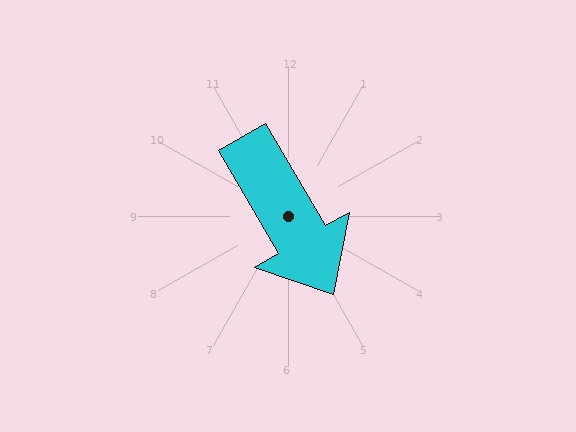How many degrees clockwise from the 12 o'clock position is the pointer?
Approximately 150 degrees.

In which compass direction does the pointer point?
Southeast.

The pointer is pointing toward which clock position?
Roughly 5 o'clock.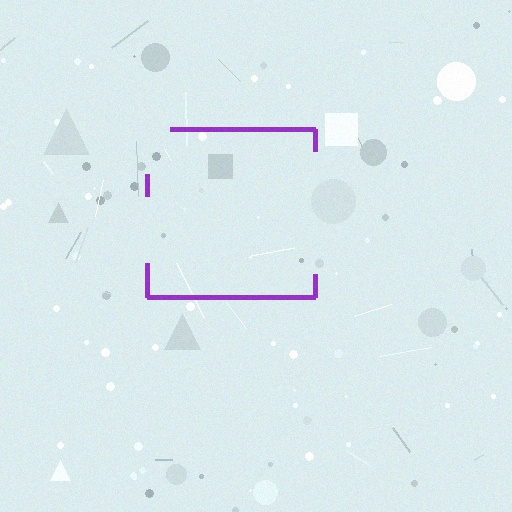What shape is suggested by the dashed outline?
The dashed outline suggests a square.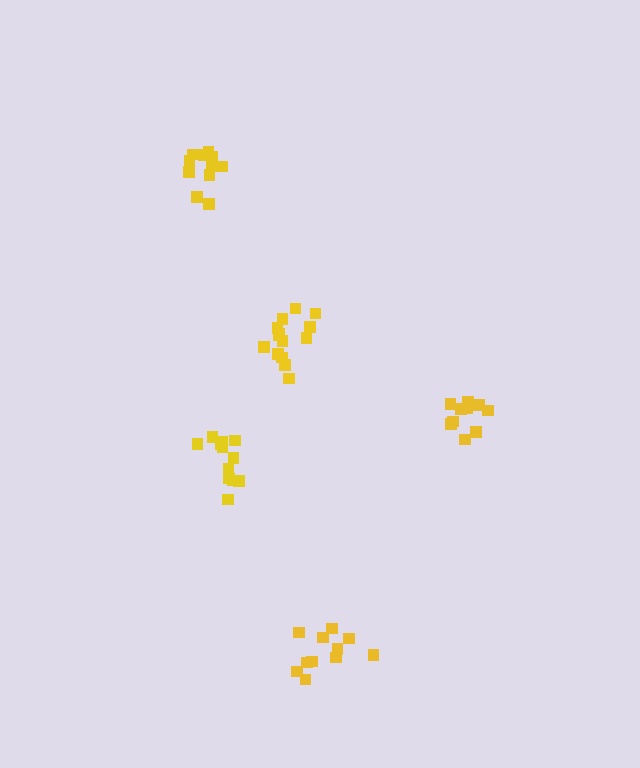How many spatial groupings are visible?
There are 5 spatial groupings.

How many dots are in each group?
Group 1: 12 dots, Group 2: 11 dots, Group 3: 11 dots, Group 4: 10 dots, Group 5: 14 dots (58 total).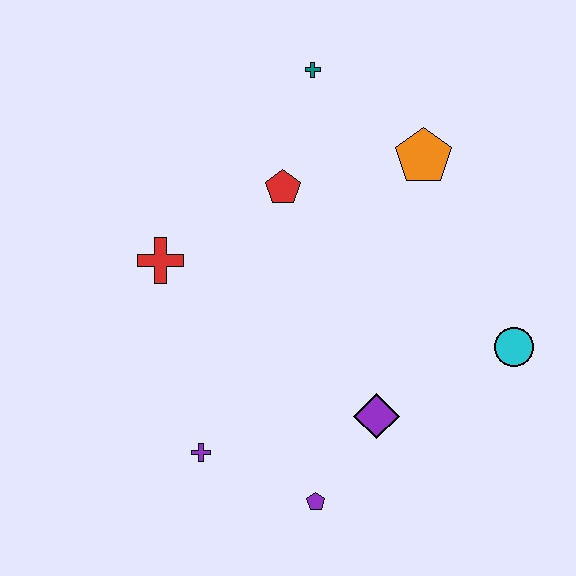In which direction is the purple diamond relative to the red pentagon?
The purple diamond is below the red pentagon.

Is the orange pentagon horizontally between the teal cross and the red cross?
No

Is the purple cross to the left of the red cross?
No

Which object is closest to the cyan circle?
The purple diamond is closest to the cyan circle.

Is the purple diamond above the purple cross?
Yes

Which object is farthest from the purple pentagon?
The teal cross is farthest from the purple pentagon.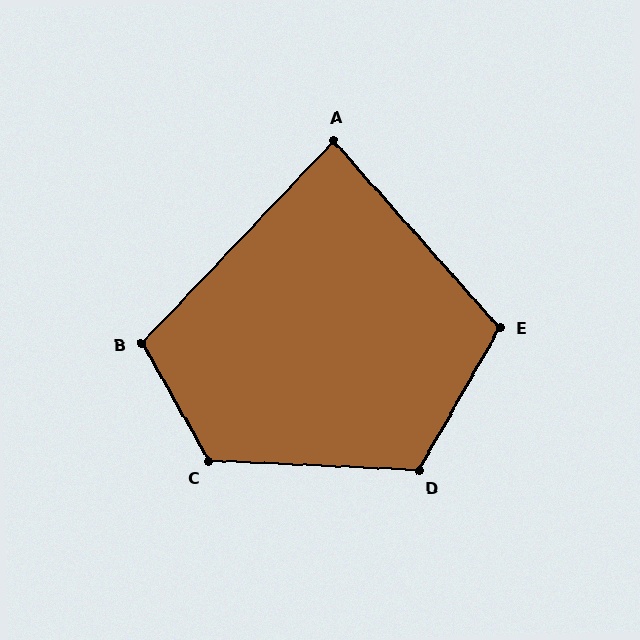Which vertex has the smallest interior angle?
A, at approximately 85 degrees.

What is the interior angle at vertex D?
Approximately 117 degrees (obtuse).